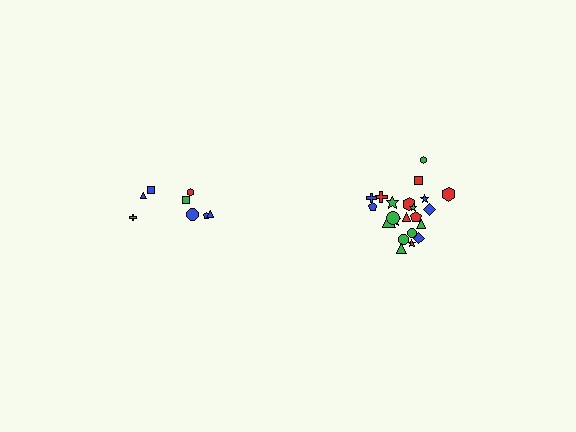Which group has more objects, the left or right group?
The right group.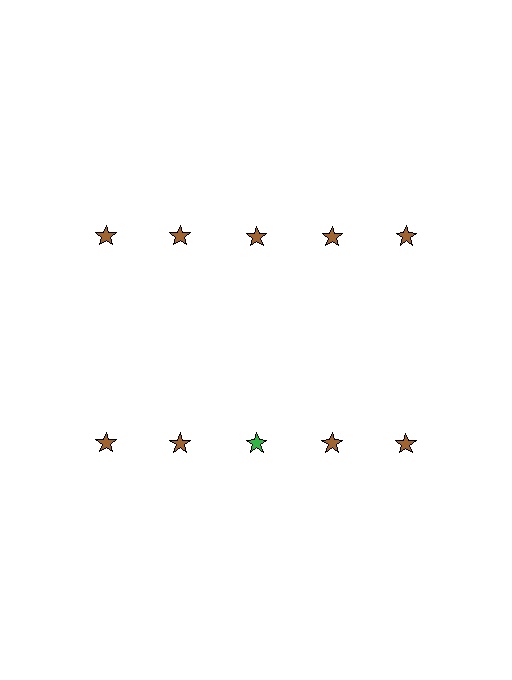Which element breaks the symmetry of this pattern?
The green star in the second row, center column breaks the symmetry. All other shapes are brown stars.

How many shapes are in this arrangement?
There are 10 shapes arranged in a grid pattern.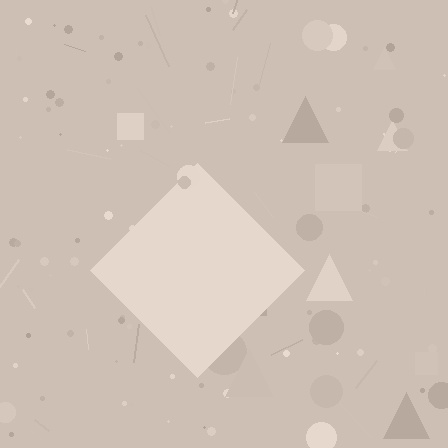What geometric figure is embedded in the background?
A diamond is embedded in the background.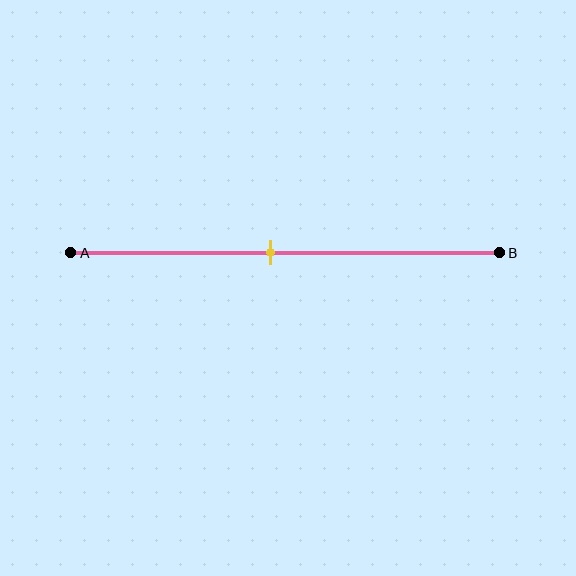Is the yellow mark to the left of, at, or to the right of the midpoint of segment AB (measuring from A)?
The yellow mark is to the left of the midpoint of segment AB.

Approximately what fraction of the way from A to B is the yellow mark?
The yellow mark is approximately 45% of the way from A to B.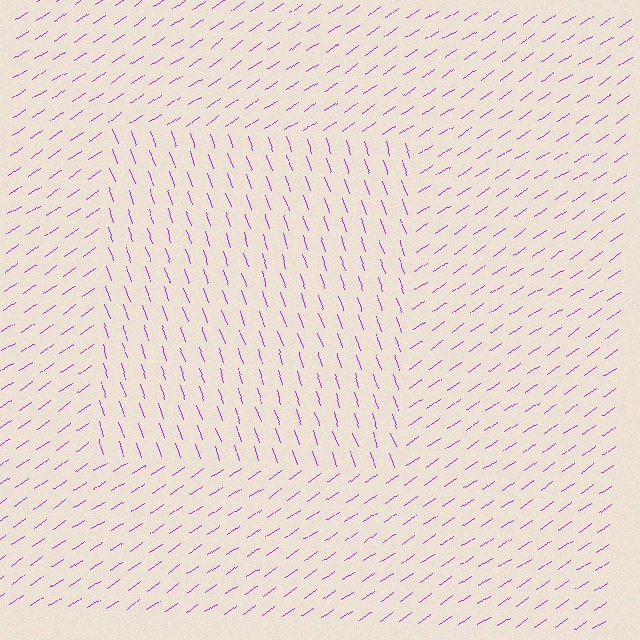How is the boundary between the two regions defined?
The boundary is defined purely by a change in line orientation (approximately 75 degrees difference). All lines are the same color and thickness.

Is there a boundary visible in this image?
Yes, there is a texture boundary formed by a change in line orientation.